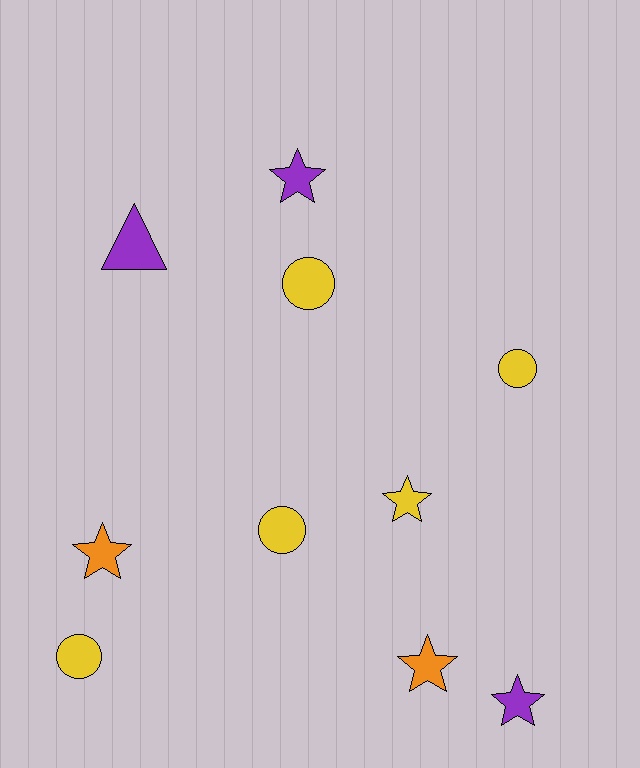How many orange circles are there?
There are no orange circles.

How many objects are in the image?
There are 10 objects.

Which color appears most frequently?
Yellow, with 5 objects.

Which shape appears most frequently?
Star, with 5 objects.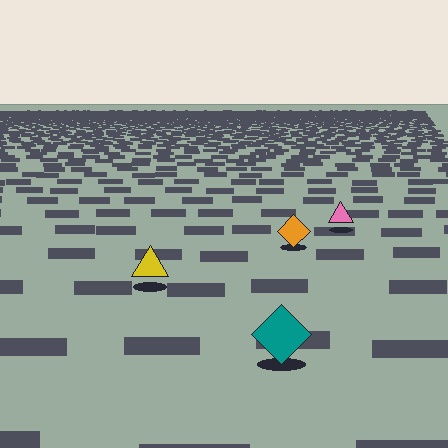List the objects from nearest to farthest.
From nearest to farthest: the teal diamond, the yellow triangle, the orange diamond, the pink triangle.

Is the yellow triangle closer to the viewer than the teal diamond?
No. The teal diamond is closer — you can tell from the texture gradient: the ground texture is coarser near it.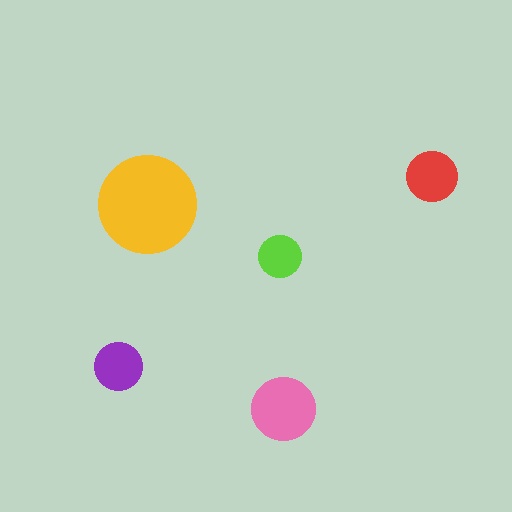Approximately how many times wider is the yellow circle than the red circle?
About 2 times wider.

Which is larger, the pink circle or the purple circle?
The pink one.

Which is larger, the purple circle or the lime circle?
The purple one.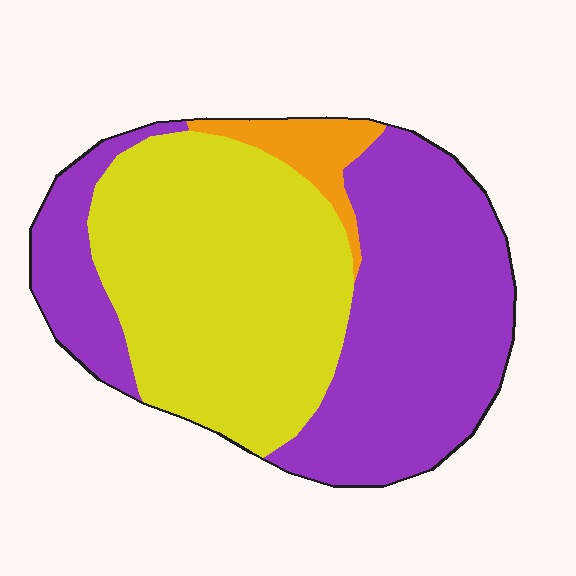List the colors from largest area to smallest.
From largest to smallest: purple, yellow, orange.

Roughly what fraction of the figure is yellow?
Yellow covers 45% of the figure.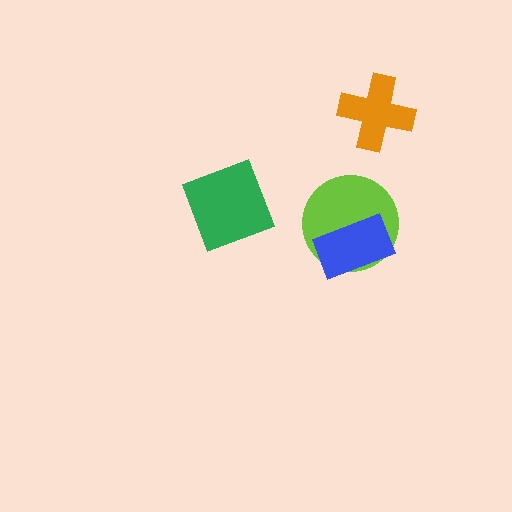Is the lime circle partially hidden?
Yes, it is partially covered by another shape.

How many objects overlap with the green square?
0 objects overlap with the green square.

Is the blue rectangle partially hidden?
No, no other shape covers it.